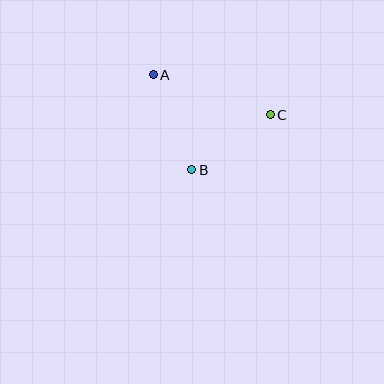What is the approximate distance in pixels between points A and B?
The distance between A and B is approximately 103 pixels.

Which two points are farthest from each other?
Points A and C are farthest from each other.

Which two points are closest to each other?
Points B and C are closest to each other.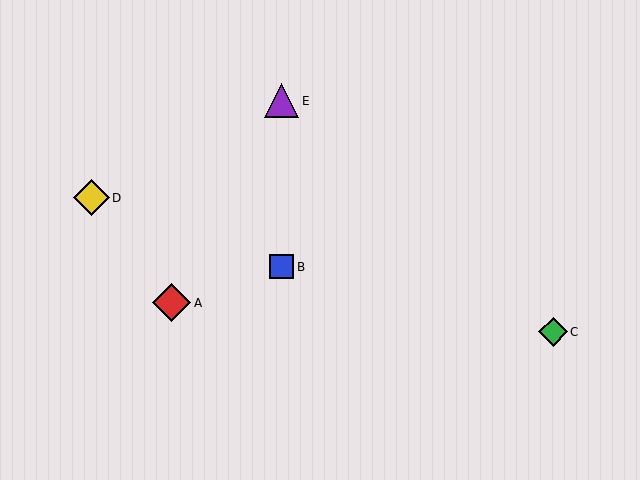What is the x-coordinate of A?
Object A is at x≈172.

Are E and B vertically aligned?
Yes, both are at x≈282.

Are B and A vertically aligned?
No, B is at x≈282 and A is at x≈172.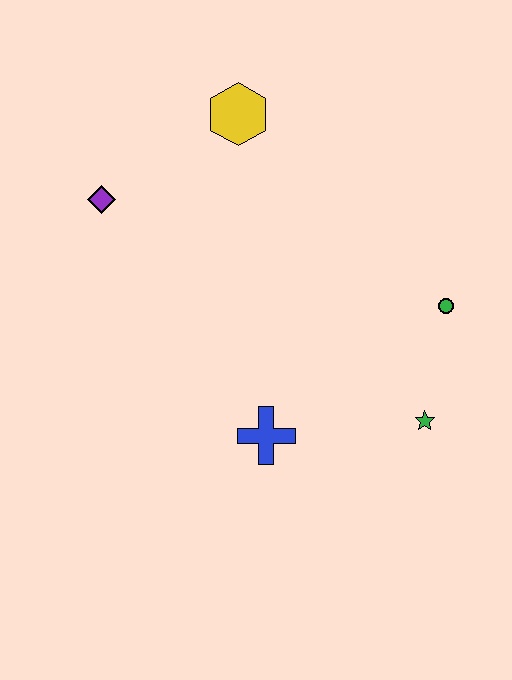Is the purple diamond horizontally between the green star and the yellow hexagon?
No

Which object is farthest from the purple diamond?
The green star is farthest from the purple diamond.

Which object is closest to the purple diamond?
The yellow hexagon is closest to the purple diamond.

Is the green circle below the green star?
No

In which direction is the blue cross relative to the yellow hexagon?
The blue cross is below the yellow hexagon.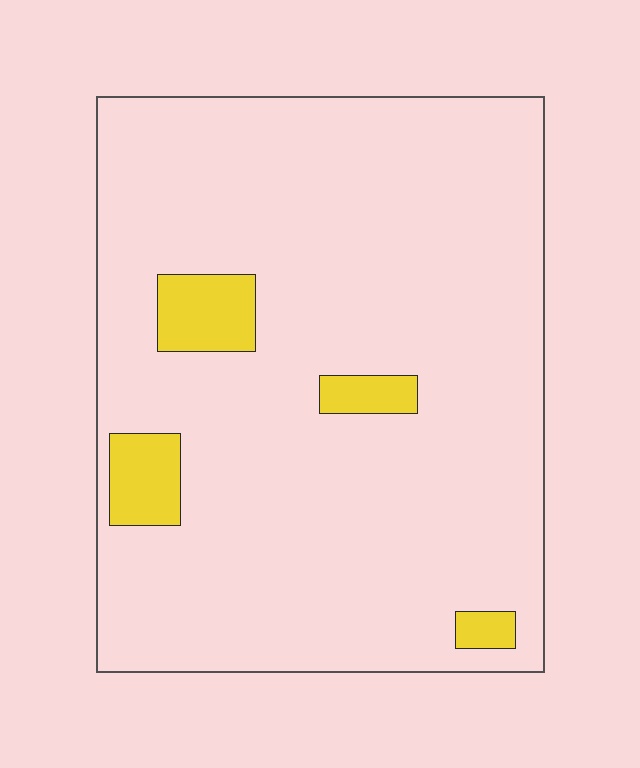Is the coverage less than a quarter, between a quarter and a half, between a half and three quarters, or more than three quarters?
Less than a quarter.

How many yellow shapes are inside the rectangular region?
4.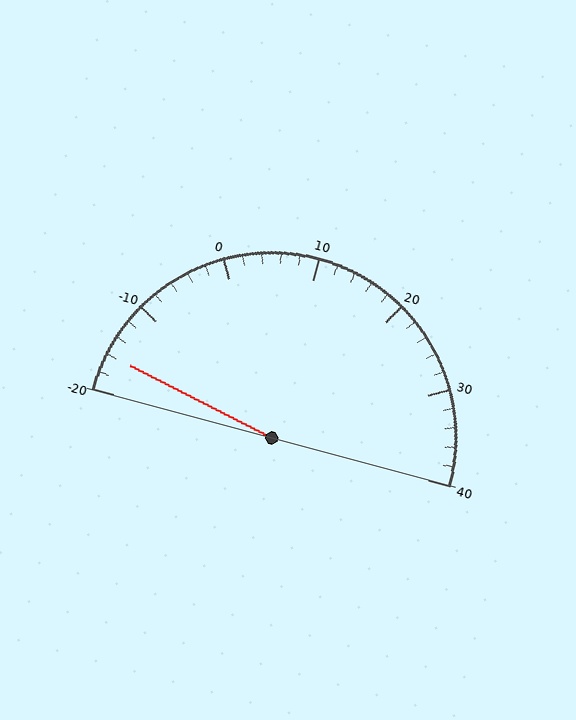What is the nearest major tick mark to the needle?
The nearest major tick mark is -20.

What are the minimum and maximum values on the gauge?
The gauge ranges from -20 to 40.